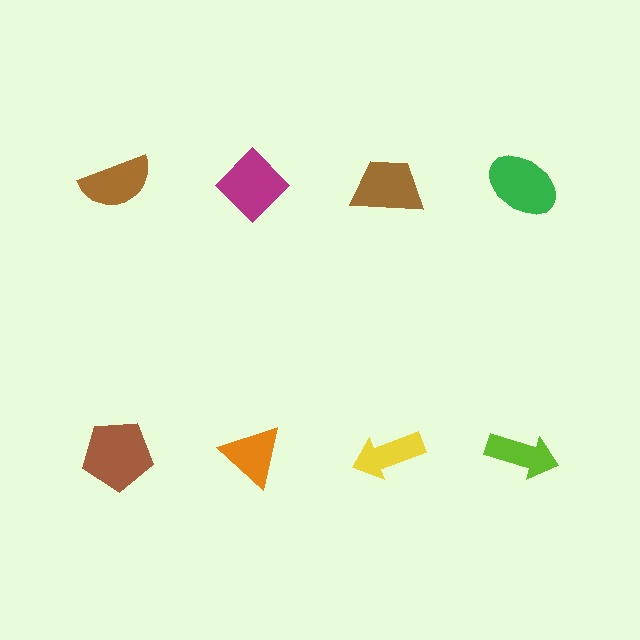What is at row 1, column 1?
A brown semicircle.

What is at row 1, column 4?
A green ellipse.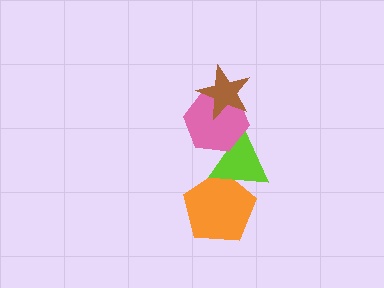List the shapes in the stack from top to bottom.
From top to bottom: the brown star, the pink hexagon, the lime triangle, the orange pentagon.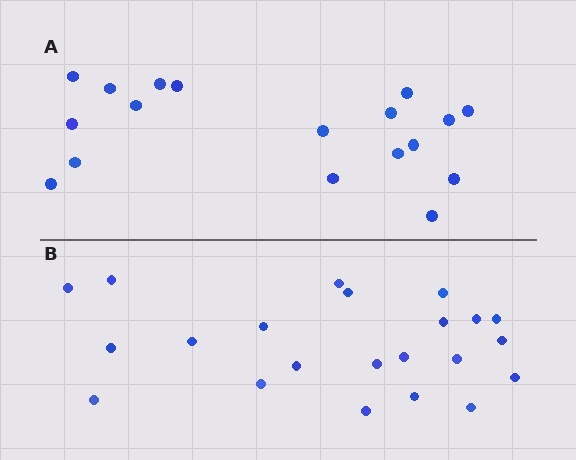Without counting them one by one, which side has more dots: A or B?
Region B (the bottom region) has more dots.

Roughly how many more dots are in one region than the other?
Region B has about 4 more dots than region A.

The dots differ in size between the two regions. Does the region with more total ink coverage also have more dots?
No. Region A has more total ink coverage because its dots are larger, but region B actually contains more individual dots. Total area can be misleading — the number of items is what matters here.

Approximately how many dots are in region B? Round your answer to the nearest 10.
About 20 dots. (The exact count is 22, which rounds to 20.)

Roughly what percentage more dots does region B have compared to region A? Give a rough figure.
About 20% more.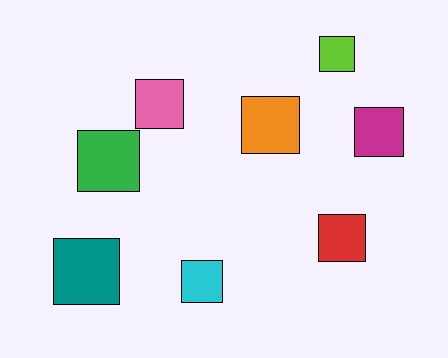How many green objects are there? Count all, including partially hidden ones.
There is 1 green object.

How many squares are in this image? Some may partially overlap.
There are 8 squares.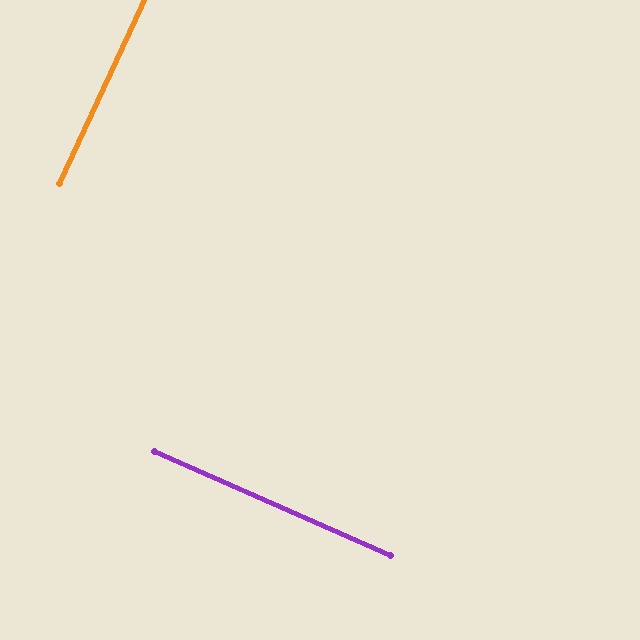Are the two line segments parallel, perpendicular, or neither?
Perpendicular — they meet at approximately 89°.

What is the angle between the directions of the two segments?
Approximately 89 degrees.